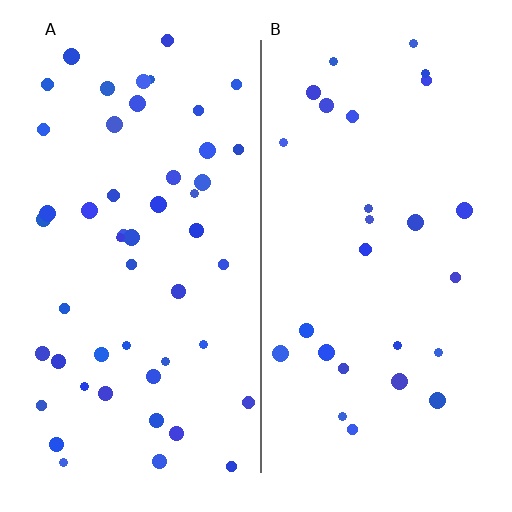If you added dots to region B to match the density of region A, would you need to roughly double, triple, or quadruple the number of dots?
Approximately double.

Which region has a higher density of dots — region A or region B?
A (the left).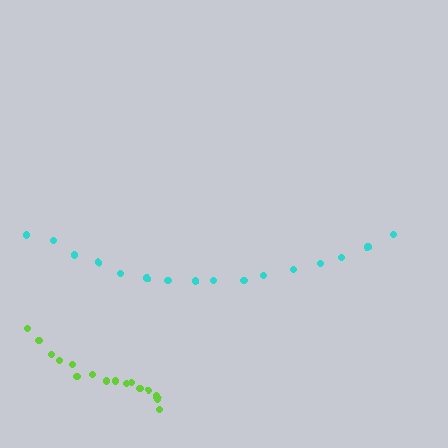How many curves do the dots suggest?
There are 2 distinct paths.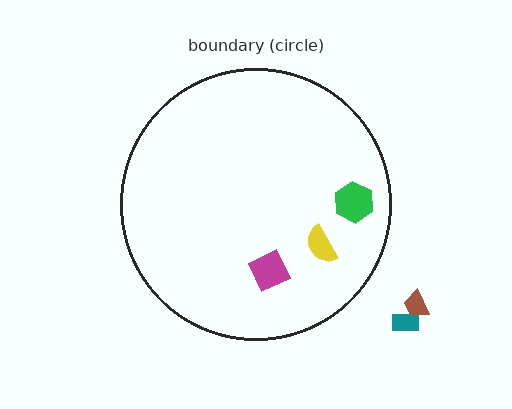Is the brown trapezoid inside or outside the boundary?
Outside.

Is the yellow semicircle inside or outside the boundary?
Inside.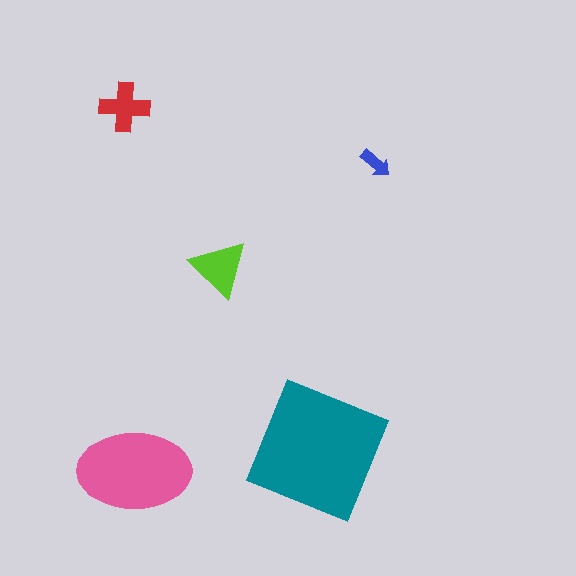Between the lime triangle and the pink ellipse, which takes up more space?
The pink ellipse.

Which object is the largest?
The teal square.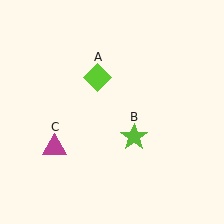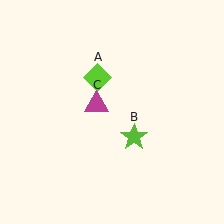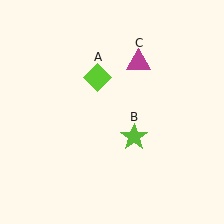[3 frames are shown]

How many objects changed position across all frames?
1 object changed position: magenta triangle (object C).